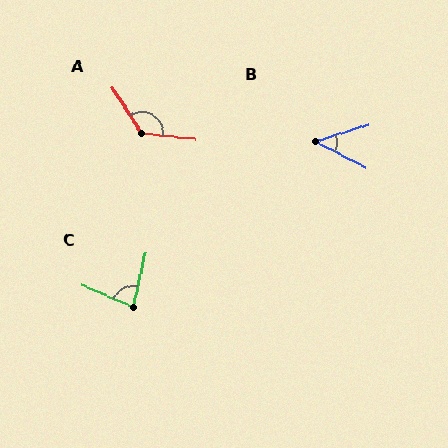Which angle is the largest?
A, at approximately 129 degrees.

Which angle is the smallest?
B, at approximately 45 degrees.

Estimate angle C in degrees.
Approximately 79 degrees.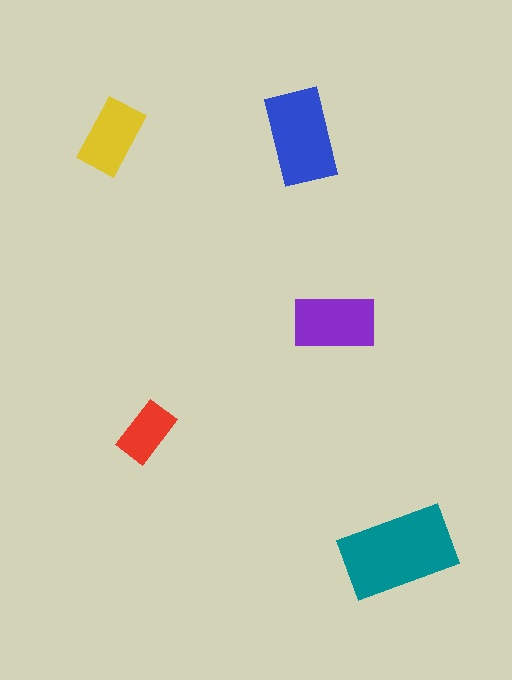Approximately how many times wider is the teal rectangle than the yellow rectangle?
About 1.5 times wider.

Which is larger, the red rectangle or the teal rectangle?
The teal one.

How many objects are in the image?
There are 5 objects in the image.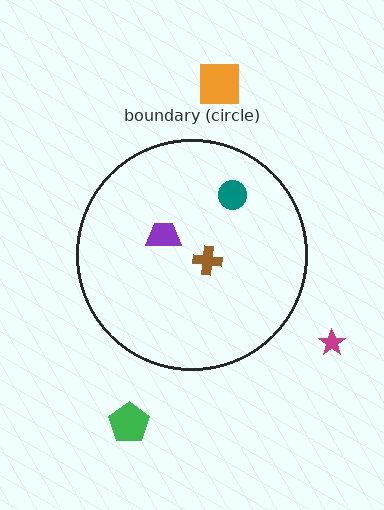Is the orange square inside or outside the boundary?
Outside.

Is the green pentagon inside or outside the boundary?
Outside.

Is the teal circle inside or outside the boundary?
Inside.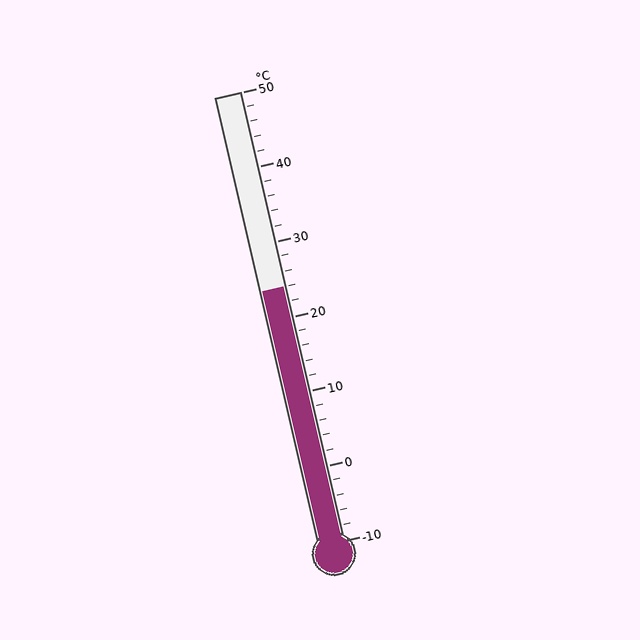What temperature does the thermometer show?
The thermometer shows approximately 24°C.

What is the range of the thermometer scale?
The thermometer scale ranges from -10°C to 50°C.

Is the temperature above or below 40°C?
The temperature is below 40°C.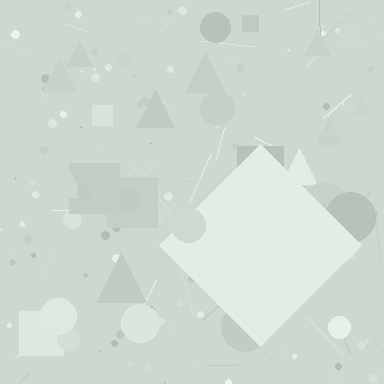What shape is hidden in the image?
A diamond is hidden in the image.